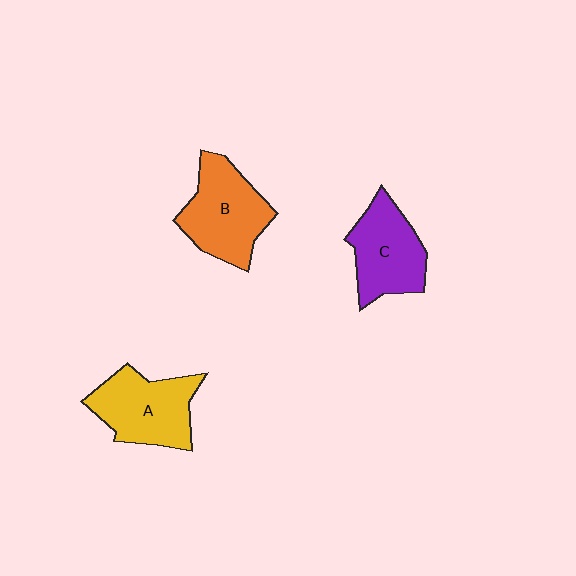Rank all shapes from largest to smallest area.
From largest to smallest: B (orange), A (yellow), C (purple).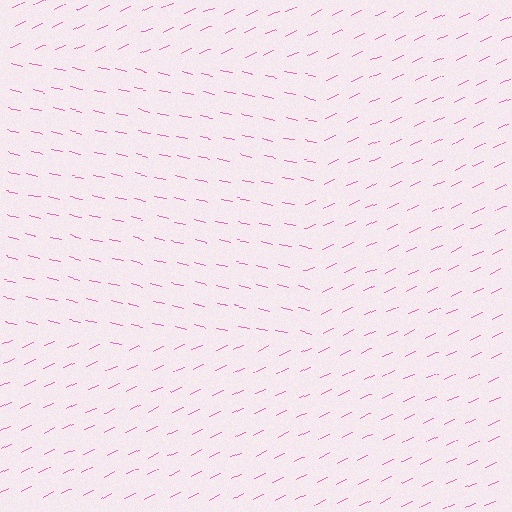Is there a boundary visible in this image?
Yes, there is a texture boundary formed by a change in line orientation.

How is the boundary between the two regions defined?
The boundary is defined purely by a change in line orientation (approximately 37 degrees difference). All lines are the same color and thickness.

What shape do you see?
I see a rectangle.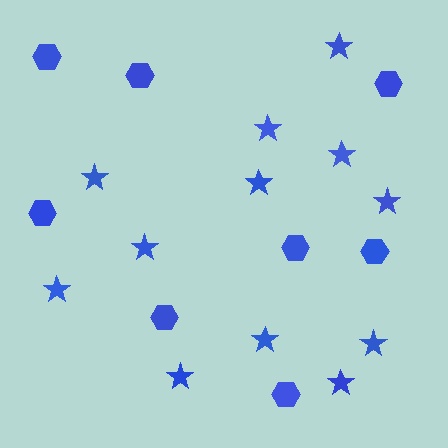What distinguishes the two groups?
There are 2 groups: one group of hexagons (8) and one group of stars (12).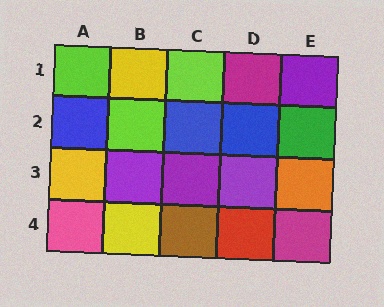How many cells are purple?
4 cells are purple.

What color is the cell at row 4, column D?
Red.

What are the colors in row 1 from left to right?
Lime, yellow, lime, magenta, purple.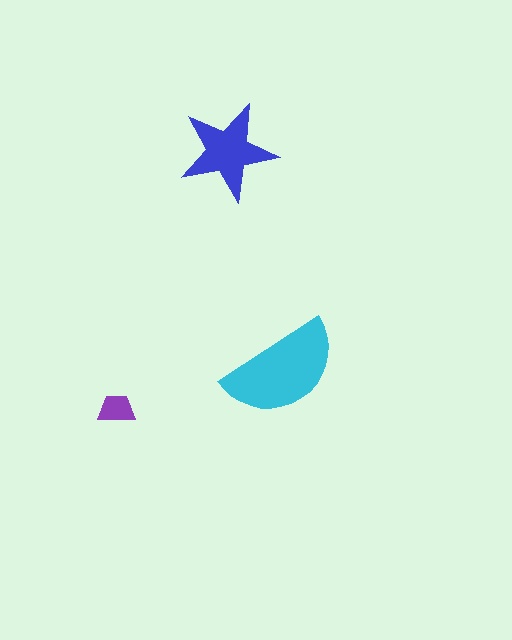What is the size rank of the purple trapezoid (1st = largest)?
3rd.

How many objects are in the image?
There are 3 objects in the image.